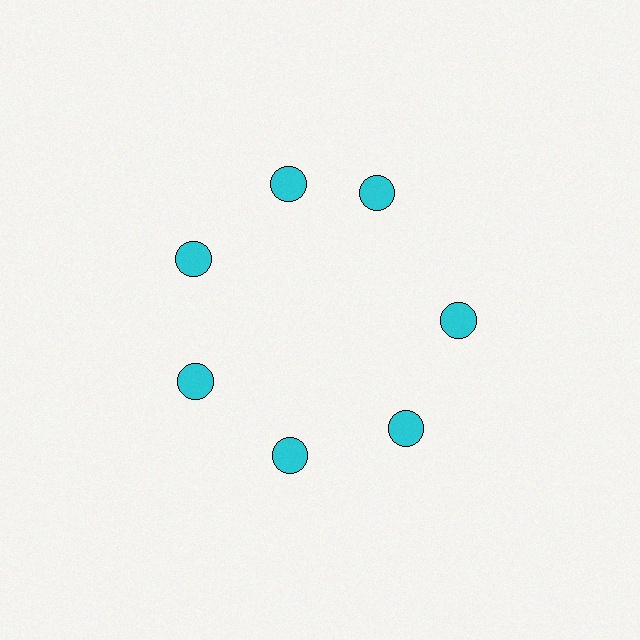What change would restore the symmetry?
The symmetry would be restored by rotating it back into even spacing with its neighbors so that all 7 circles sit at equal angles and equal distance from the center.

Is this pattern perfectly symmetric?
No. The 7 cyan circles are arranged in a ring, but one element near the 1 o'clock position is rotated out of alignment along the ring, breaking the 7-fold rotational symmetry.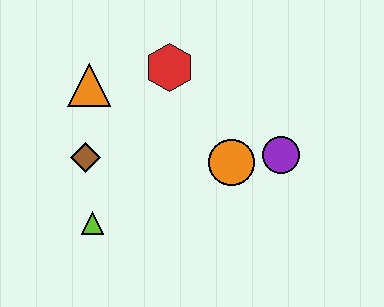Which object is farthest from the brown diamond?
The purple circle is farthest from the brown diamond.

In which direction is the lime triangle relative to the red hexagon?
The lime triangle is below the red hexagon.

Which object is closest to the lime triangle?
The brown diamond is closest to the lime triangle.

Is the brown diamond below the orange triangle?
Yes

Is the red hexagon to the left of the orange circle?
Yes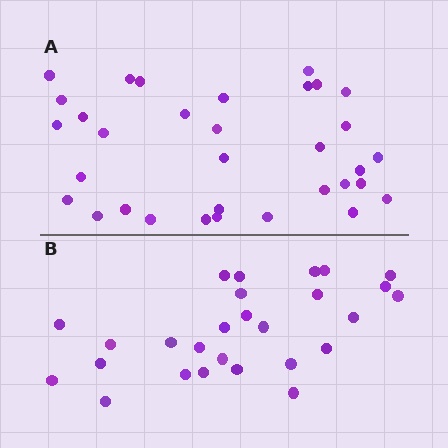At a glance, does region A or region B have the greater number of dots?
Region A (the top region) has more dots.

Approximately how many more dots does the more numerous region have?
Region A has about 6 more dots than region B.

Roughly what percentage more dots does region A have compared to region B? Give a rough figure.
About 20% more.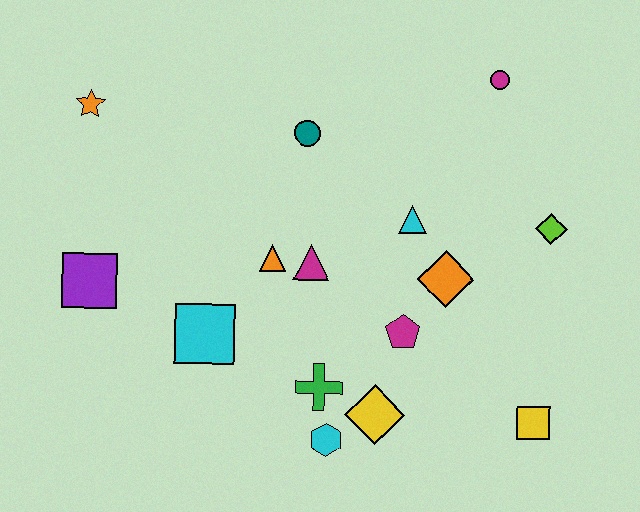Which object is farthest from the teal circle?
The yellow square is farthest from the teal circle.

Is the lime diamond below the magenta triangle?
No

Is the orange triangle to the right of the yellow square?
No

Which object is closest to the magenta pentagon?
The orange diamond is closest to the magenta pentagon.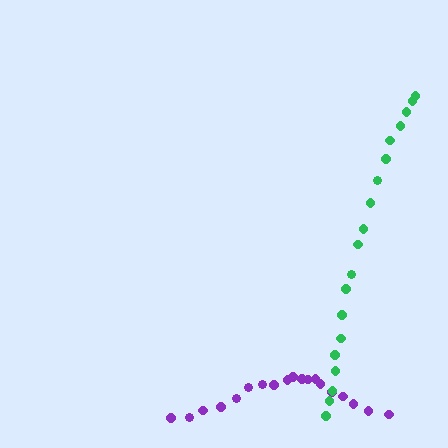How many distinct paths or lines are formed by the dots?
There are 2 distinct paths.